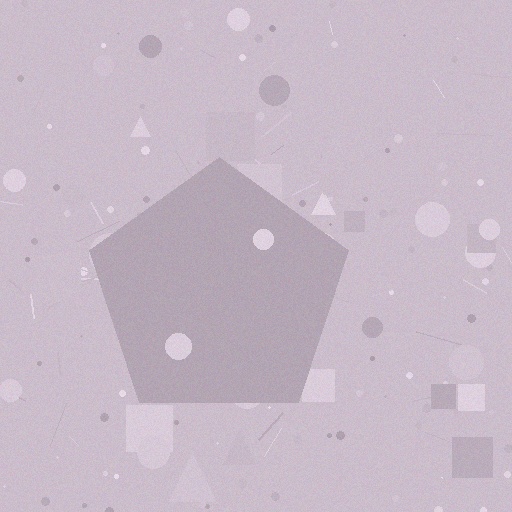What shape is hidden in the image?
A pentagon is hidden in the image.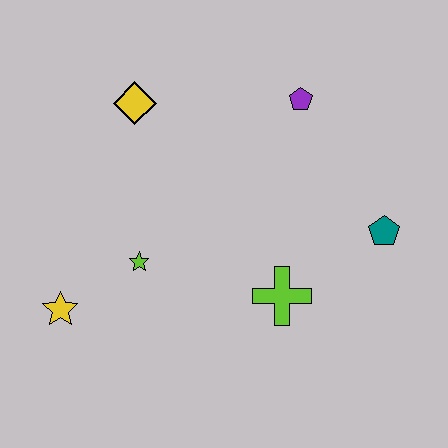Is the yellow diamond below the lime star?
No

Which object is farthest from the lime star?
The teal pentagon is farthest from the lime star.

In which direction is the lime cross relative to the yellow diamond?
The lime cross is below the yellow diamond.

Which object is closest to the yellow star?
The lime star is closest to the yellow star.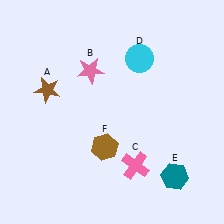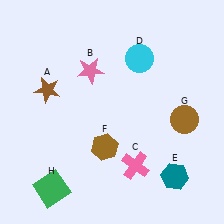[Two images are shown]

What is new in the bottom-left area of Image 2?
A green square (H) was added in the bottom-left area of Image 2.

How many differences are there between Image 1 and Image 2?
There are 2 differences between the two images.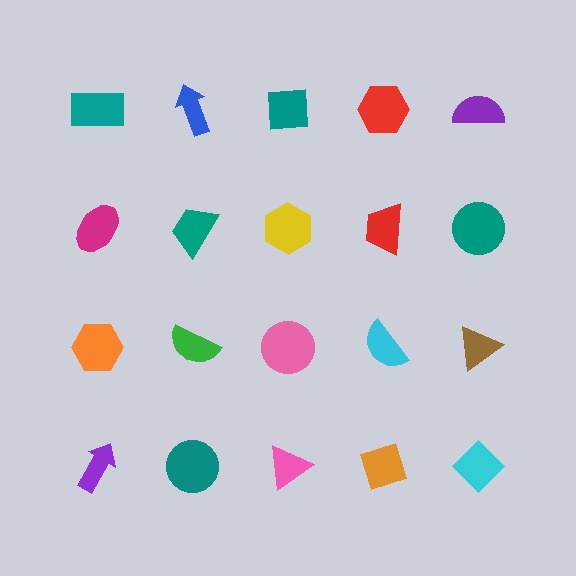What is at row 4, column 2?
A teal circle.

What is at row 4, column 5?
A cyan diamond.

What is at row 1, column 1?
A teal rectangle.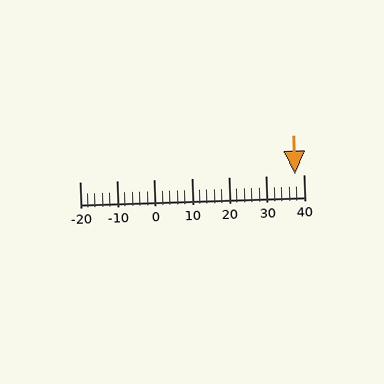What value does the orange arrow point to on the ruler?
The orange arrow points to approximately 38.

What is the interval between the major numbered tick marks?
The major tick marks are spaced 10 units apart.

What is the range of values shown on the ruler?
The ruler shows values from -20 to 40.